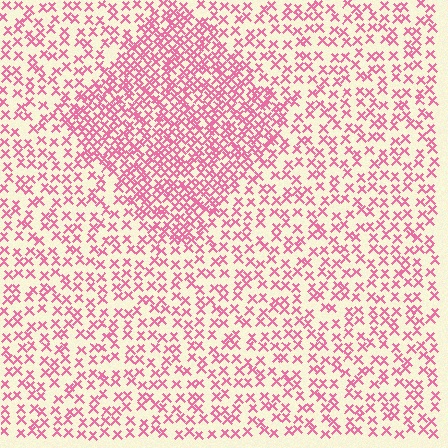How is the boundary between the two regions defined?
The boundary is defined by a change in element density (approximately 2.1x ratio). All elements are the same color, size, and shape.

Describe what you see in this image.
The image contains small pink elements arranged at two different densities. A diamond-shaped region is visible where the elements are more densely packed than the surrounding area.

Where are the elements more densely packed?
The elements are more densely packed inside the diamond boundary.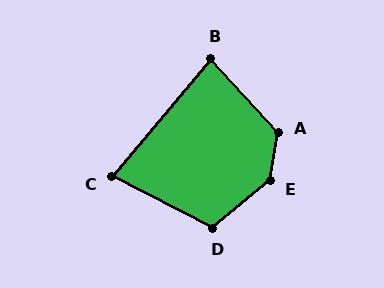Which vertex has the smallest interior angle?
C, at approximately 77 degrees.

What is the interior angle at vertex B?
Approximately 83 degrees (acute).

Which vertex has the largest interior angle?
E, at approximately 138 degrees.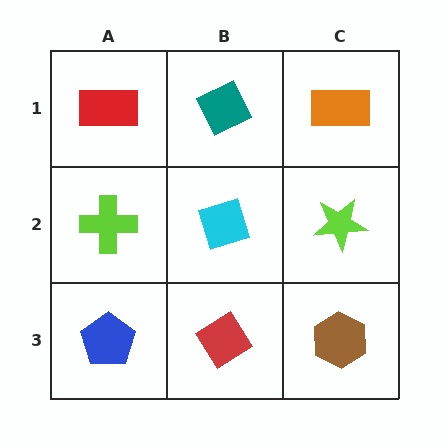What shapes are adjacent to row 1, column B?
A cyan diamond (row 2, column B), a red rectangle (row 1, column A), an orange rectangle (row 1, column C).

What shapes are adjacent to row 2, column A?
A red rectangle (row 1, column A), a blue pentagon (row 3, column A), a cyan diamond (row 2, column B).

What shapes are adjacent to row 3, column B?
A cyan diamond (row 2, column B), a blue pentagon (row 3, column A), a brown hexagon (row 3, column C).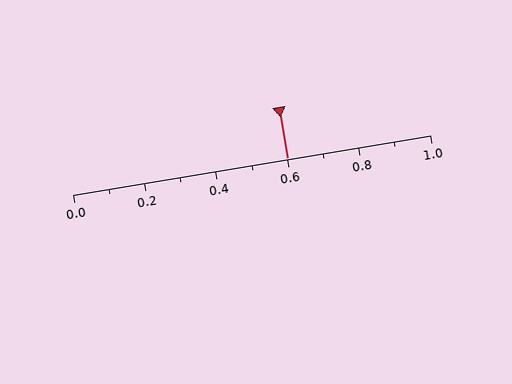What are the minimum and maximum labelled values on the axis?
The axis runs from 0.0 to 1.0.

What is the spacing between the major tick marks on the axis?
The major ticks are spaced 0.2 apart.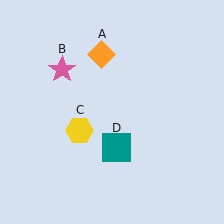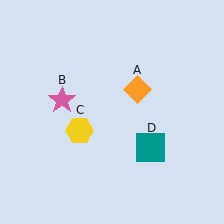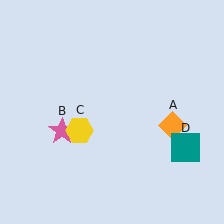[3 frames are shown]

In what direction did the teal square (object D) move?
The teal square (object D) moved right.